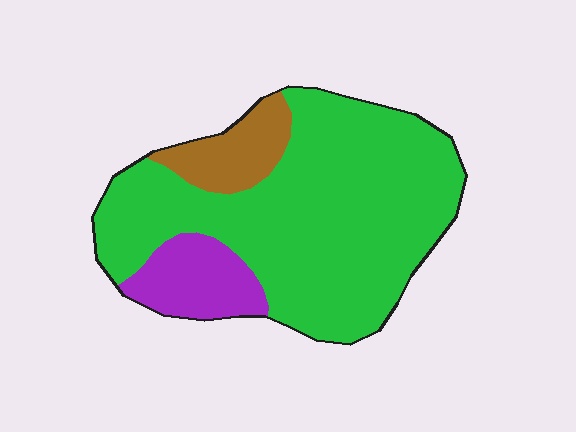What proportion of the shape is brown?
Brown takes up about one tenth (1/10) of the shape.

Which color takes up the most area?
Green, at roughly 75%.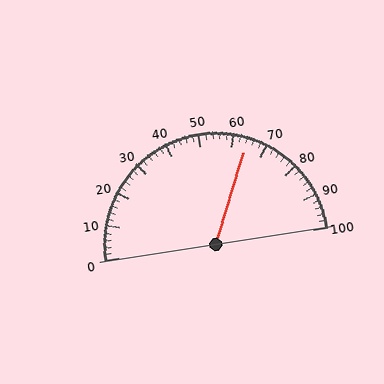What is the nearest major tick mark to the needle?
The nearest major tick mark is 60.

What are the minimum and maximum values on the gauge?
The gauge ranges from 0 to 100.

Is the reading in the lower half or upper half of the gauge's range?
The reading is in the upper half of the range (0 to 100).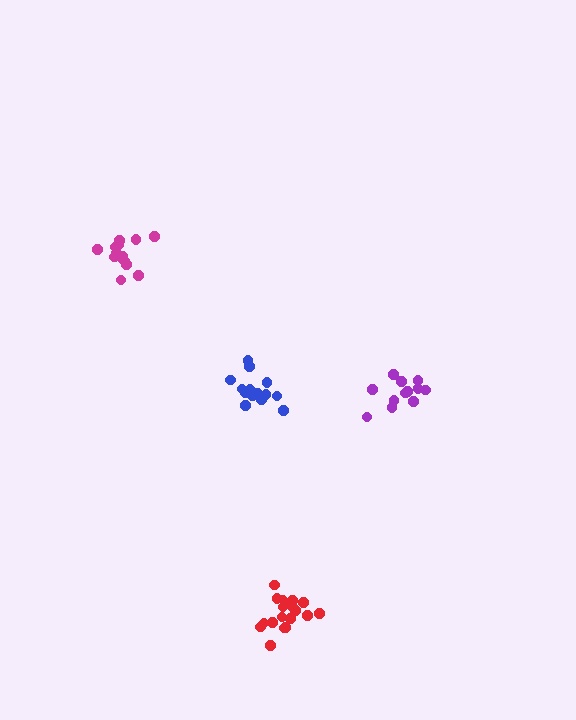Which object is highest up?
The magenta cluster is topmost.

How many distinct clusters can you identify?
There are 4 distinct clusters.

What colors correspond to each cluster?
The clusters are colored: red, purple, magenta, blue.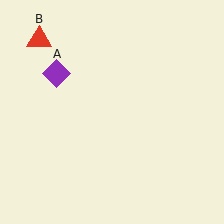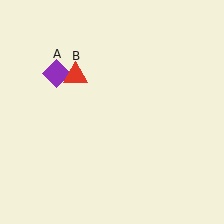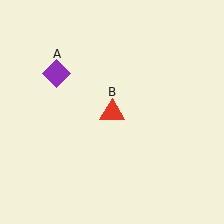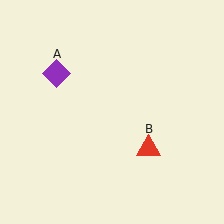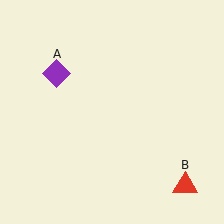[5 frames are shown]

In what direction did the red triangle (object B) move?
The red triangle (object B) moved down and to the right.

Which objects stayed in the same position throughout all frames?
Purple diamond (object A) remained stationary.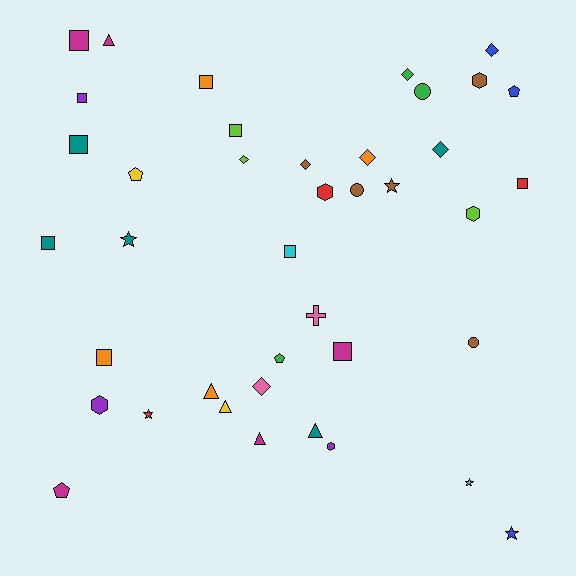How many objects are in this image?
There are 40 objects.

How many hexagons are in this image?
There are 5 hexagons.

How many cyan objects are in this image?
There are 2 cyan objects.